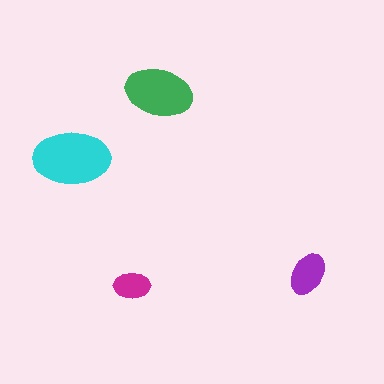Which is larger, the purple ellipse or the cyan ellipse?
The cyan one.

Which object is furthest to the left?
The cyan ellipse is leftmost.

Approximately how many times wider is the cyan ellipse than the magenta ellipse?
About 2 times wider.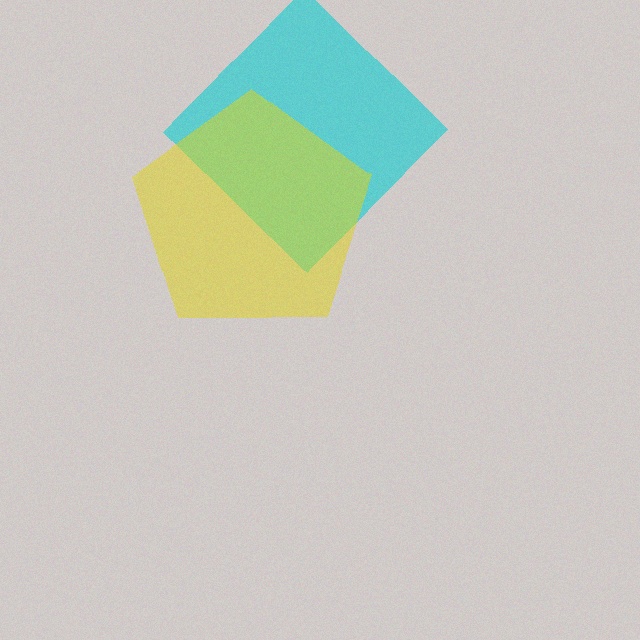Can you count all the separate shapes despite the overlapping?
Yes, there are 2 separate shapes.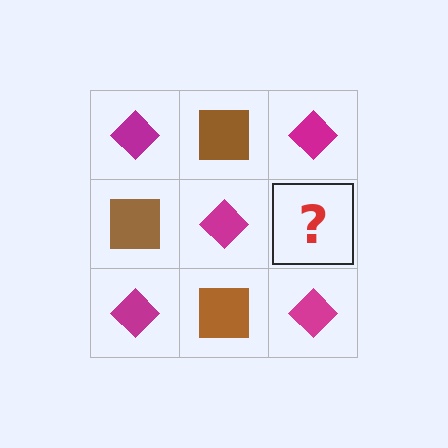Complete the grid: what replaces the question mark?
The question mark should be replaced with a brown square.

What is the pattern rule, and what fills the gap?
The rule is that it alternates magenta diamond and brown square in a checkerboard pattern. The gap should be filled with a brown square.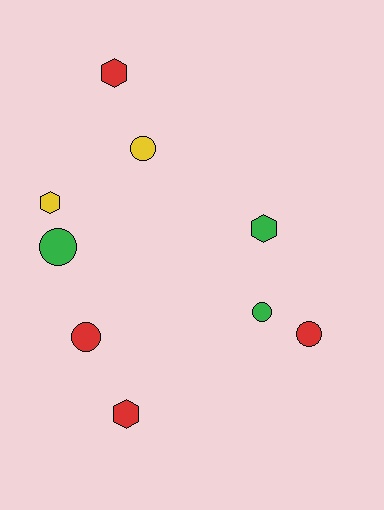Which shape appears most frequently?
Circle, with 5 objects.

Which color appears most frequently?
Red, with 4 objects.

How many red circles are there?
There are 2 red circles.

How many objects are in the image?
There are 9 objects.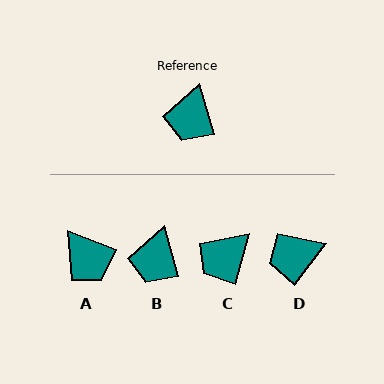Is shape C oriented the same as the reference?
No, it is off by about 30 degrees.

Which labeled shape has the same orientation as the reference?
B.